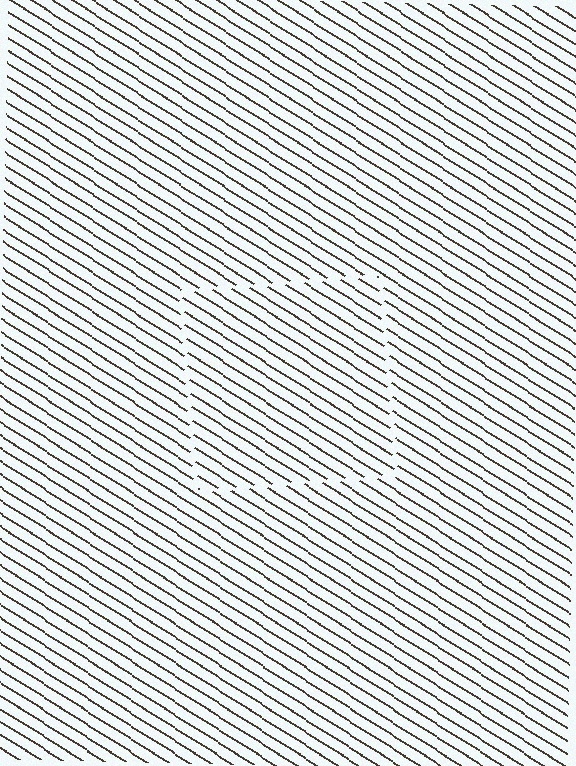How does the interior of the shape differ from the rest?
The interior of the shape contains the same grating, shifted by half a period — the contour is defined by the phase discontinuity where line-ends from the inner and outer gratings abut.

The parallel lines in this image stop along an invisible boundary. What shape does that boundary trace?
An illusory square. The interior of the shape contains the same grating, shifted by half a period — the contour is defined by the phase discontinuity where line-ends from the inner and outer gratings abut.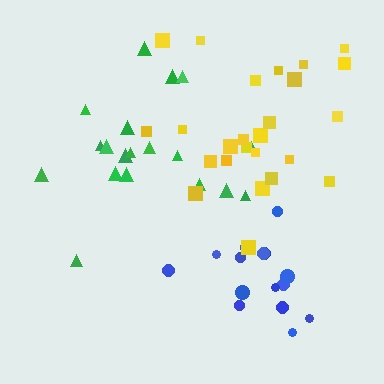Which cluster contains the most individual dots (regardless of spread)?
Yellow (25).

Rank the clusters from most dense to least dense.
blue, green, yellow.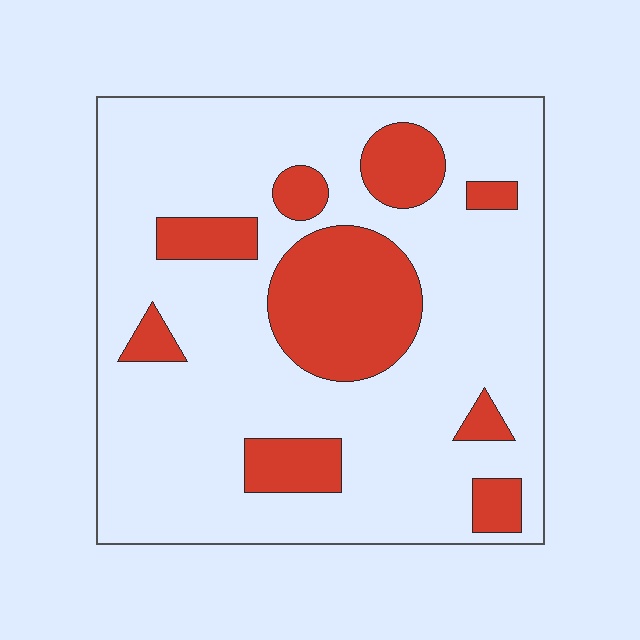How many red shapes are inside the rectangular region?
9.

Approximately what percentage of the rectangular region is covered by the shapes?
Approximately 25%.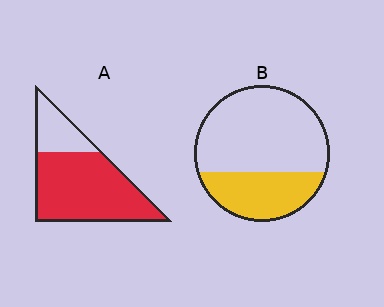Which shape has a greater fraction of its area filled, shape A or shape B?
Shape A.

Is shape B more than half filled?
No.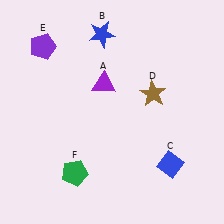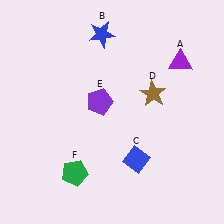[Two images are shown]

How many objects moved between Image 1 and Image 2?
3 objects moved between the two images.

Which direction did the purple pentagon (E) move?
The purple pentagon (E) moved right.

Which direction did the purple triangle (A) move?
The purple triangle (A) moved right.